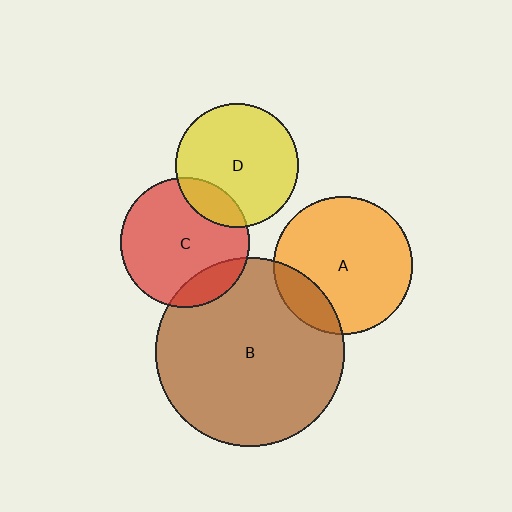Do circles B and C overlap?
Yes.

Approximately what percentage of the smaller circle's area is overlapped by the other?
Approximately 15%.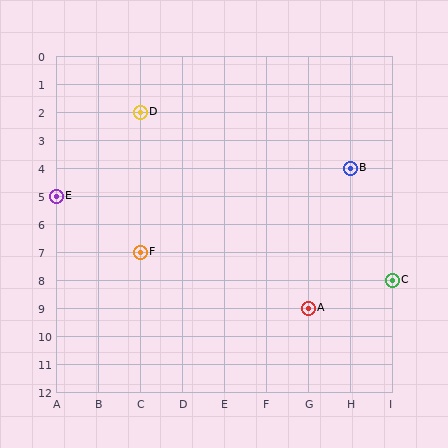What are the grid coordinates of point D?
Point D is at grid coordinates (C, 2).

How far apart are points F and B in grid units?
Points F and B are 5 columns and 3 rows apart (about 5.8 grid units diagonally).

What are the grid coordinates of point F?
Point F is at grid coordinates (C, 7).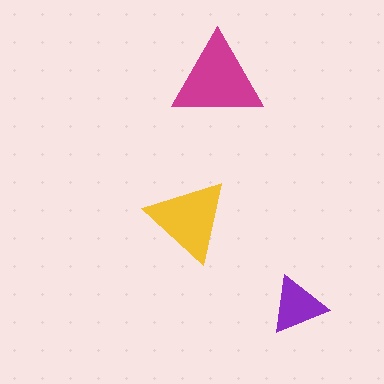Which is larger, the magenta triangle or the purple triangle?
The magenta one.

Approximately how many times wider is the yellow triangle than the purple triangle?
About 1.5 times wider.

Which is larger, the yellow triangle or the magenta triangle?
The magenta one.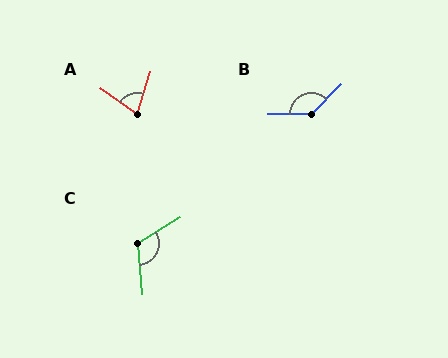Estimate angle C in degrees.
Approximately 116 degrees.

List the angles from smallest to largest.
A (72°), C (116°), B (135°).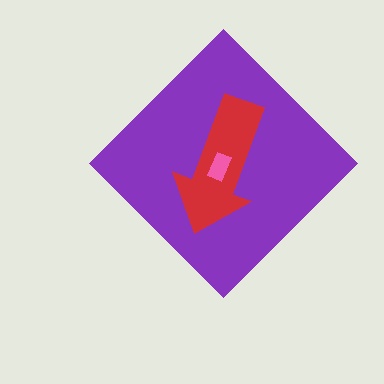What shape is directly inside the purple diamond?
The red arrow.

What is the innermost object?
The pink rectangle.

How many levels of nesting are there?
3.